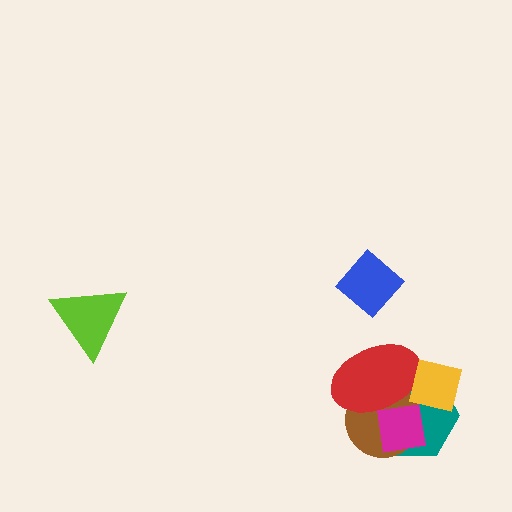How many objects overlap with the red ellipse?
4 objects overlap with the red ellipse.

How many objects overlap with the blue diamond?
0 objects overlap with the blue diamond.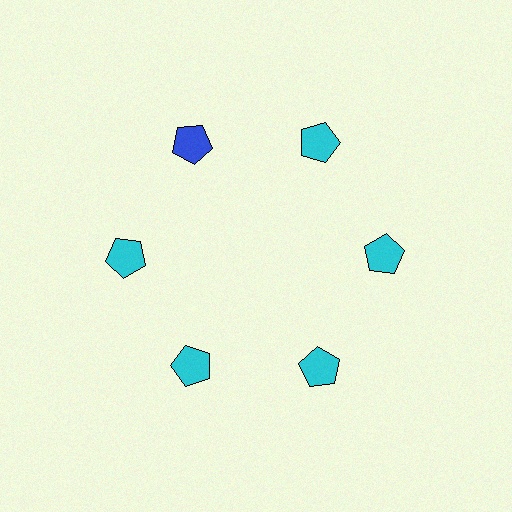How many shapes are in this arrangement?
There are 6 shapes arranged in a ring pattern.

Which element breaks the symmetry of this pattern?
The blue pentagon at roughly the 11 o'clock position breaks the symmetry. All other shapes are cyan pentagons.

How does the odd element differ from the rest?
It has a different color: blue instead of cyan.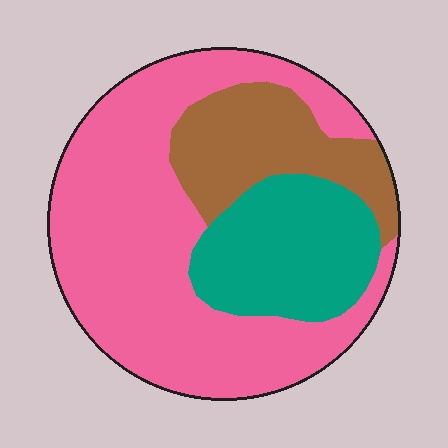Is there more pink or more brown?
Pink.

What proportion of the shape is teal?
Teal covers 22% of the shape.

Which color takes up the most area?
Pink, at roughly 60%.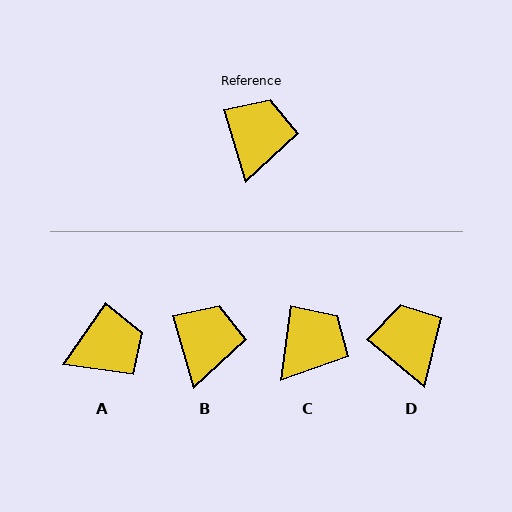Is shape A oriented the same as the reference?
No, it is off by about 51 degrees.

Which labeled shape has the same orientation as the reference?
B.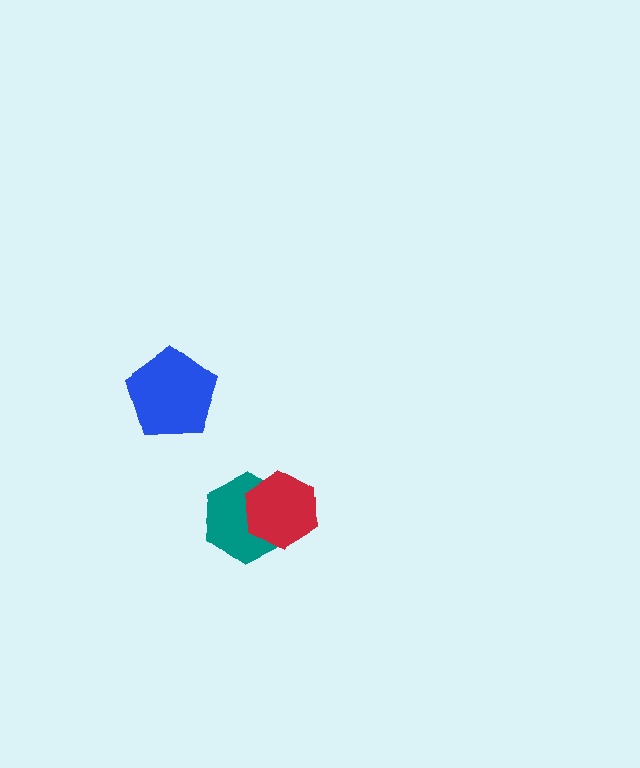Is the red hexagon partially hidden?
No, no other shape covers it.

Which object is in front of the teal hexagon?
The red hexagon is in front of the teal hexagon.